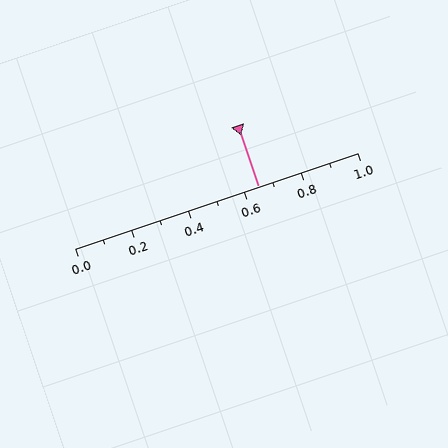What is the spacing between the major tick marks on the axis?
The major ticks are spaced 0.2 apart.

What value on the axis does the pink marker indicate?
The marker indicates approximately 0.65.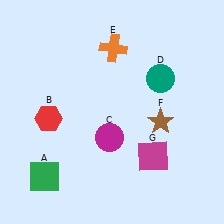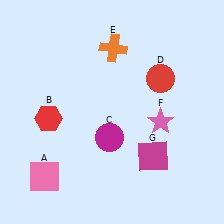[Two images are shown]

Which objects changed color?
A changed from green to pink. D changed from teal to red. F changed from brown to pink.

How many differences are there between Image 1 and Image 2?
There are 3 differences between the two images.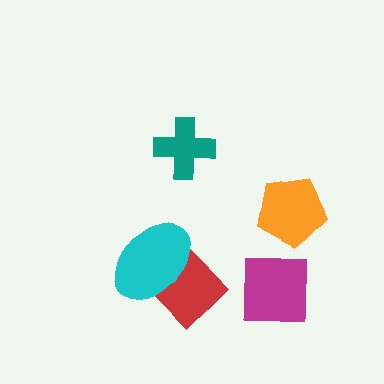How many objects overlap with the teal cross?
0 objects overlap with the teal cross.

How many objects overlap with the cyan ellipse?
1 object overlaps with the cyan ellipse.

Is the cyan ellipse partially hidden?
No, no other shape covers it.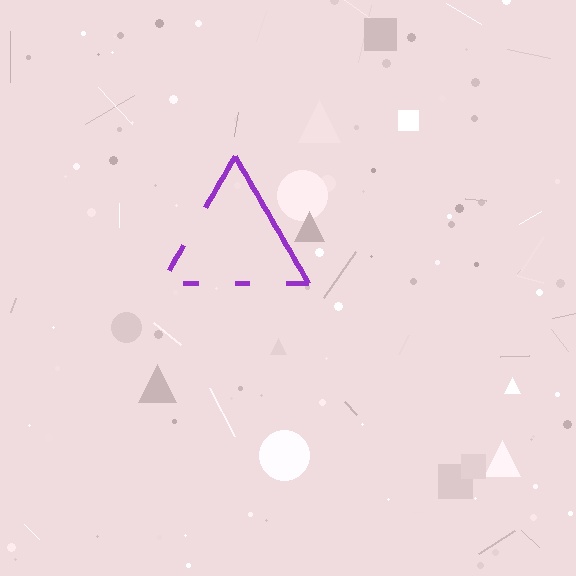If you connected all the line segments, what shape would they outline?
They would outline a triangle.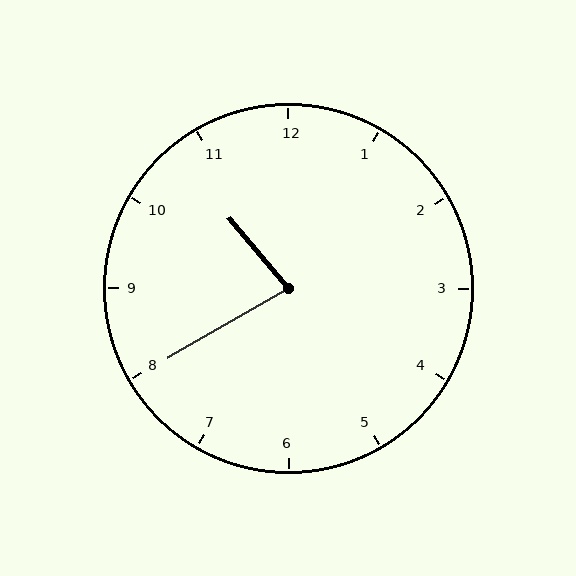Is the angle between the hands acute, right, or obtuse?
It is acute.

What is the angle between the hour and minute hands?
Approximately 80 degrees.